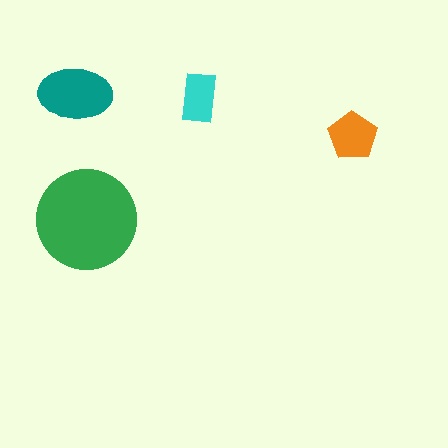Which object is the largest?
The green circle.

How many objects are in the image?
There are 4 objects in the image.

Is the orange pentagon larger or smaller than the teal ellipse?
Smaller.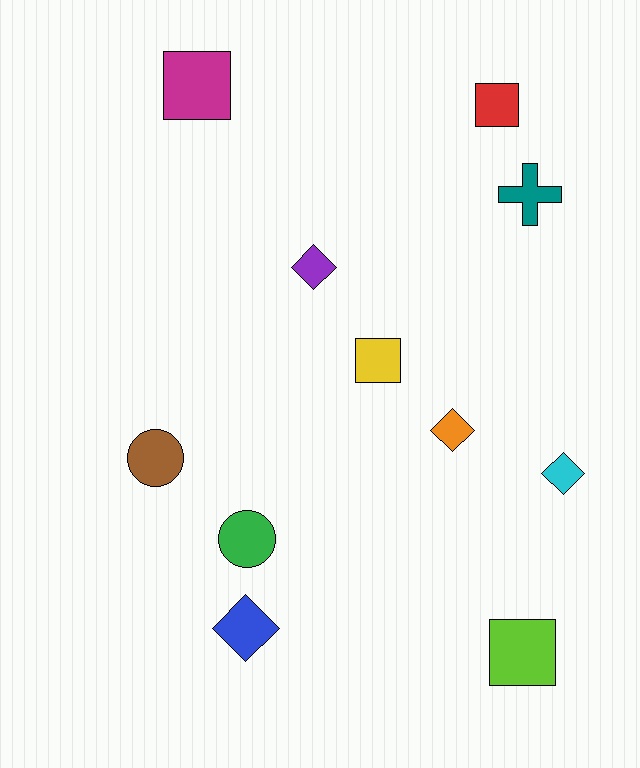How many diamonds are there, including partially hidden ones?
There are 4 diamonds.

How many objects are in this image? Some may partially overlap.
There are 11 objects.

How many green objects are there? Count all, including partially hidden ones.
There is 1 green object.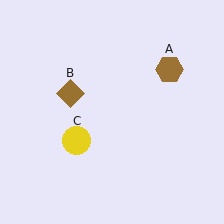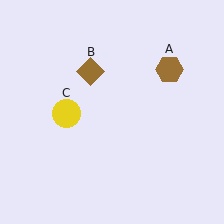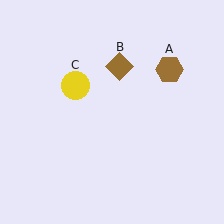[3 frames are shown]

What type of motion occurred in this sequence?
The brown diamond (object B), yellow circle (object C) rotated clockwise around the center of the scene.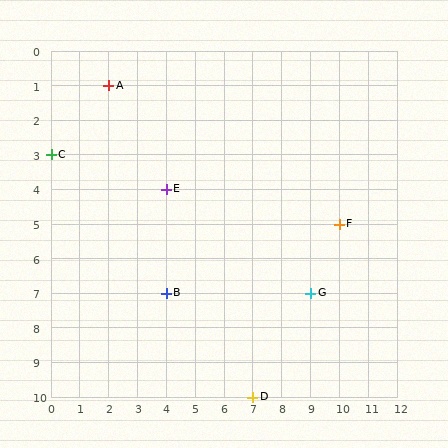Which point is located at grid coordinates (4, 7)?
Point B is at (4, 7).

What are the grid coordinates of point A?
Point A is at grid coordinates (2, 1).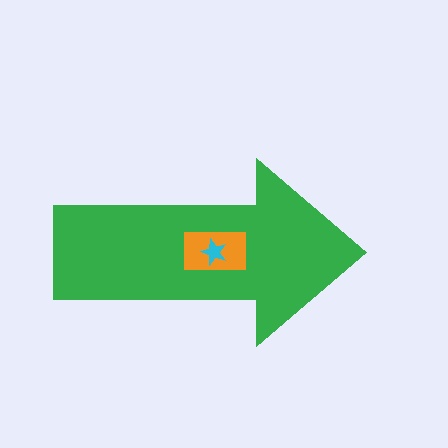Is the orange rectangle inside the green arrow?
Yes.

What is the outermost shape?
The green arrow.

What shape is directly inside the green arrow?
The orange rectangle.